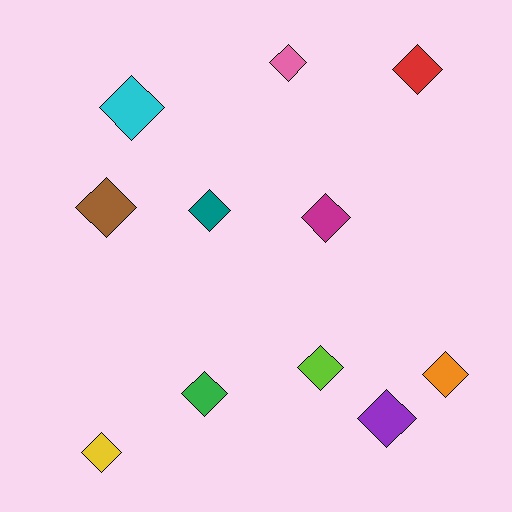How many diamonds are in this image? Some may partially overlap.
There are 11 diamonds.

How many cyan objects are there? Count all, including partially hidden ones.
There is 1 cyan object.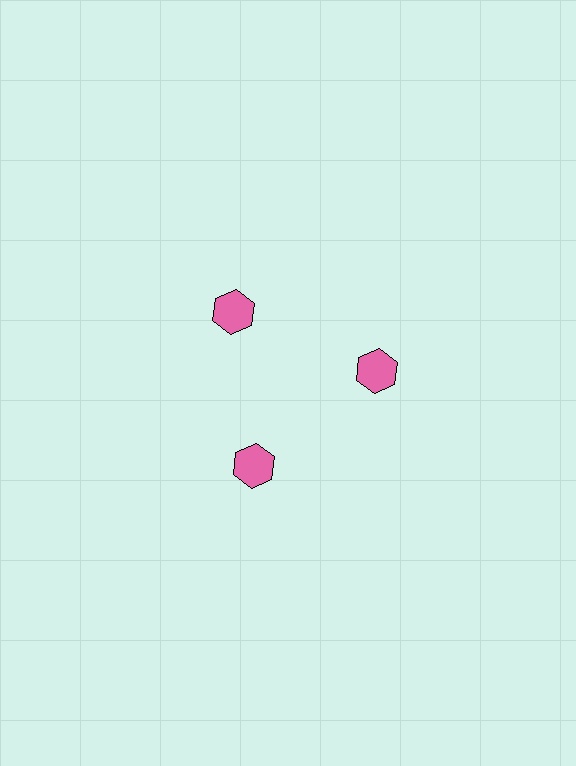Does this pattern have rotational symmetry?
Yes, this pattern has 3-fold rotational symmetry. It looks the same after rotating 120 degrees around the center.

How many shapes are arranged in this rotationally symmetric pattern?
There are 3 shapes, arranged in 3 groups of 1.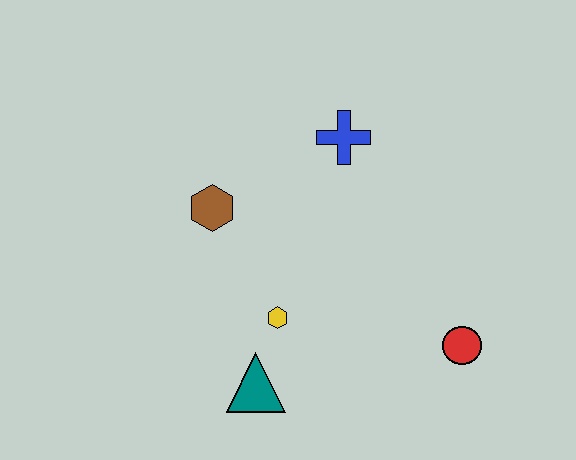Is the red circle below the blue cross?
Yes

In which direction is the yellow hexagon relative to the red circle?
The yellow hexagon is to the left of the red circle.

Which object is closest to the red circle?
The yellow hexagon is closest to the red circle.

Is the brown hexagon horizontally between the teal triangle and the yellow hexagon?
No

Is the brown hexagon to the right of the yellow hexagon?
No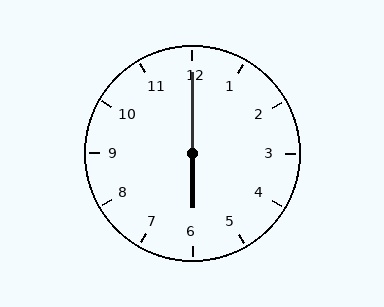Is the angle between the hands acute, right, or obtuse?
It is obtuse.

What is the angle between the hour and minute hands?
Approximately 180 degrees.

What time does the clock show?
6:00.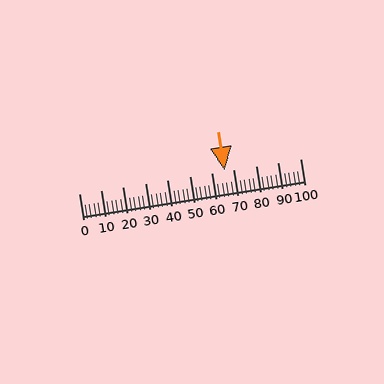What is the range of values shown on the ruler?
The ruler shows values from 0 to 100.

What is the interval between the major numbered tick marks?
The major tick marks are spaced 10 units apart.